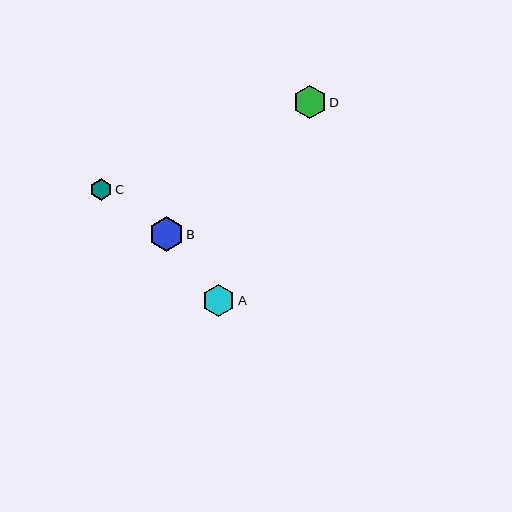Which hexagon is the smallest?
Hexagon C is the smallest with a size of approximately 22 pixels.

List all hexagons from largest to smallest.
From largest to smallest: B, D, A, C.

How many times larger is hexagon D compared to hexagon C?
Hexagon D is approximately 1.5 times the size of hexagon C.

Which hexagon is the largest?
Hexagon B is the largest with a size of approximately 35 pixels.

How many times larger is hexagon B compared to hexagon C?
Hexagon B is approximately 1.6 times the size of hexagon C.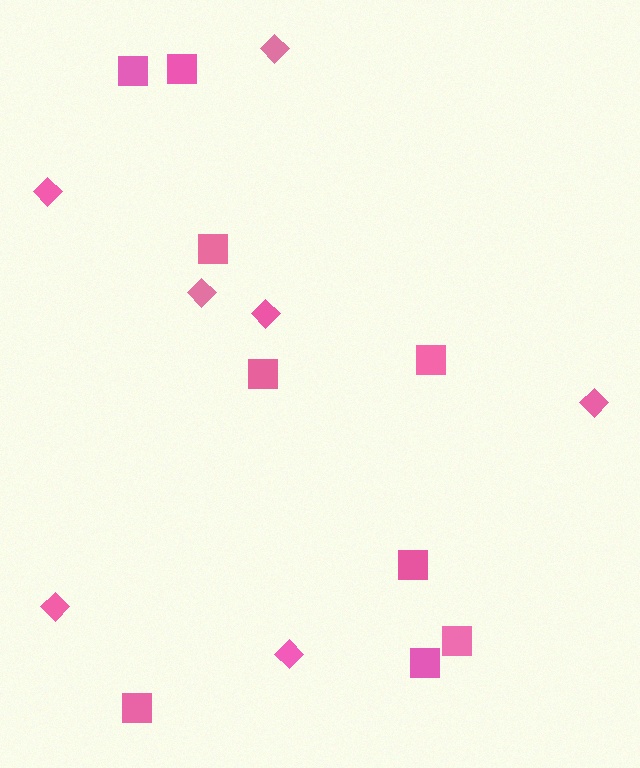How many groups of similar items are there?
There are 2 groups: one group of squares (9) and one group of diamonds (7).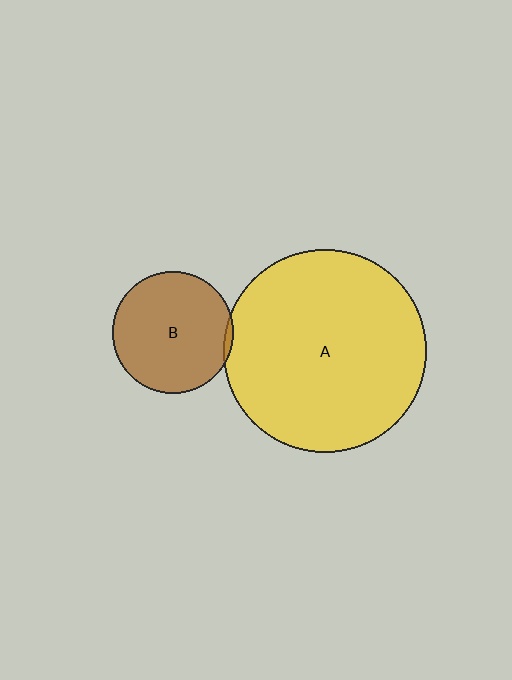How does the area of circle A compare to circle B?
Approximately 2.8 times.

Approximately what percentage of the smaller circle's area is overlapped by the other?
Approximately 5%.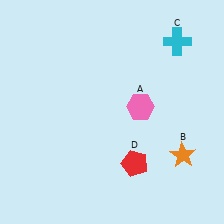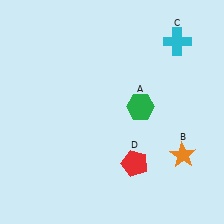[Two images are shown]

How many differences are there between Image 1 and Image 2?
There is 1 difference between the two images.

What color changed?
The hexagon (A) changed from pink in Image 1 to green in Image 2.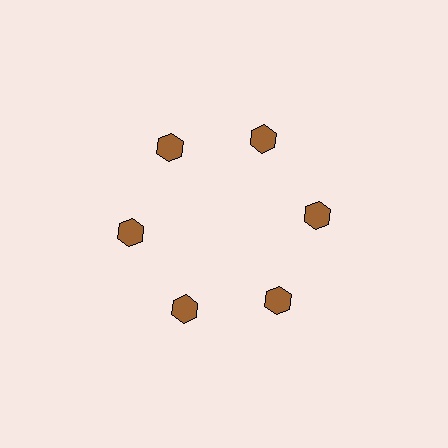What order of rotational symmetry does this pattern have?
This pattern has 6-fold rotational symmetry.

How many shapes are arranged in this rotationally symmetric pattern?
There are 6 shapes, arranged in 6 groups of 1.